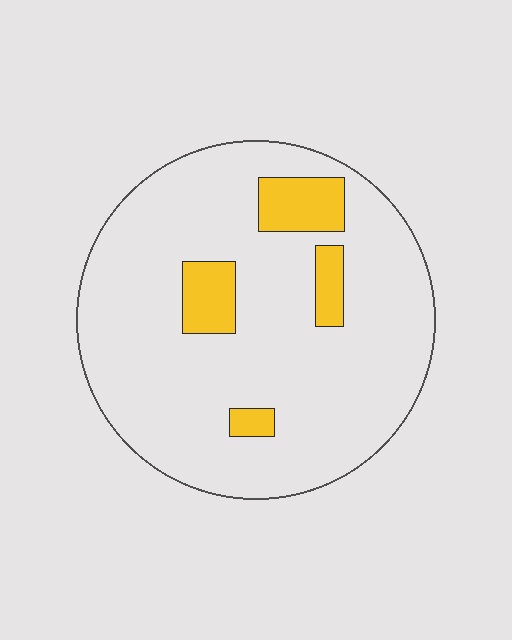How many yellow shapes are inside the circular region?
4.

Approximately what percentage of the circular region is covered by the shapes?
Approximately 10%.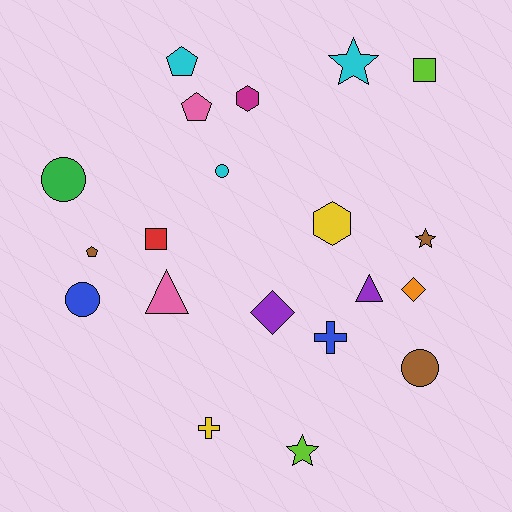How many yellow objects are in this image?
There are 2 yellow objects.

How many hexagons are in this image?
There are 2 hexagons.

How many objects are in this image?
There are 20 objects.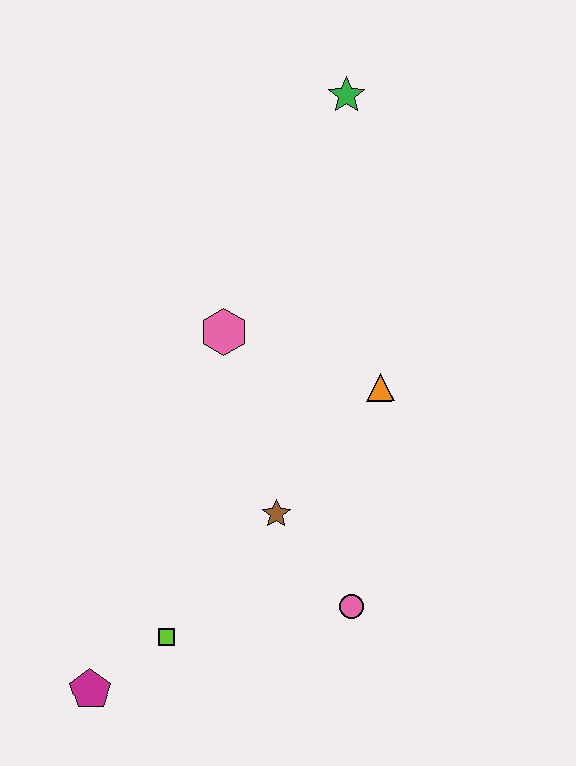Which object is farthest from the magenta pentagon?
The green star is farthest from the magenta pentagon.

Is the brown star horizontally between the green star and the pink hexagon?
Yes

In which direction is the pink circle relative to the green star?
The pink circle is below the green star.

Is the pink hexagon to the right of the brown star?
No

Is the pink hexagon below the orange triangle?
No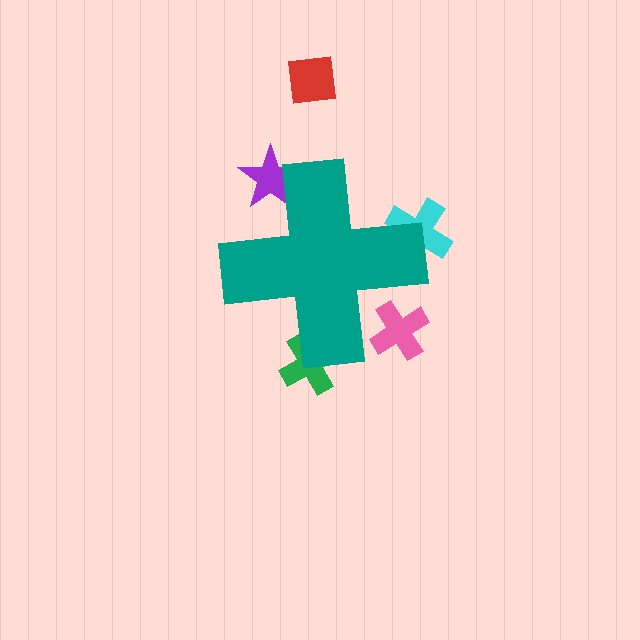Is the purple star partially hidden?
Yes, the purple star is partially hidden behind the teal cross.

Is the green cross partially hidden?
Yes, the green cross is partially hidden behind the teal cross.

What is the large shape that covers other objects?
A teal cross.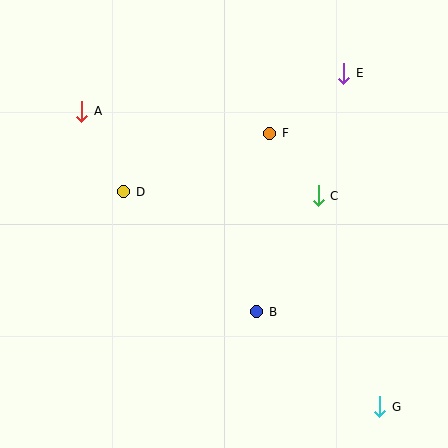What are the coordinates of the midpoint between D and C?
The midpoint between D and C is at (221, 194).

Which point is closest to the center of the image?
Point B at (257, 312) is closest to the center.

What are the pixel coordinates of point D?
Point D is at (124, 192).